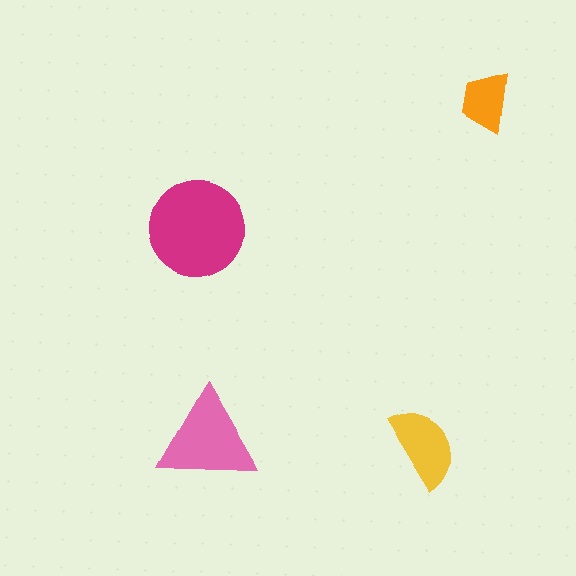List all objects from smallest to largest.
The orange trapezoid, the yellow semicircle, the pink triangle, the magenta circle.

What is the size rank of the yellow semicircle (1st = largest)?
3rd.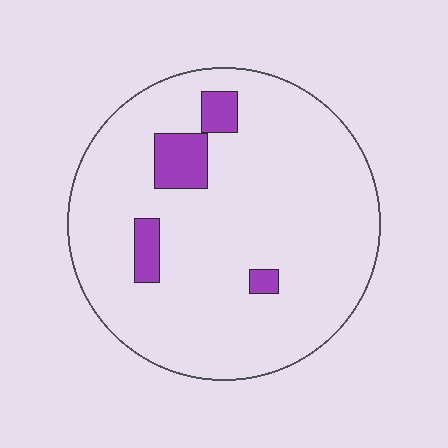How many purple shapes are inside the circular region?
4.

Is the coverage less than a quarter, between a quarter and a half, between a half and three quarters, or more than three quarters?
Less than a quarter.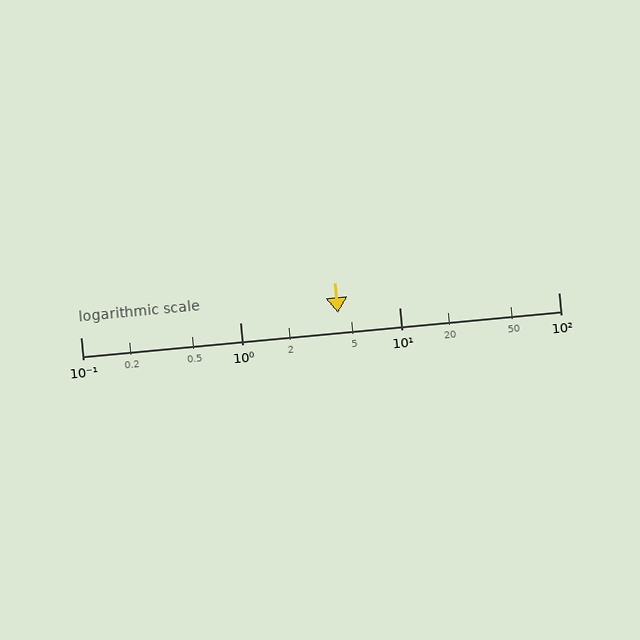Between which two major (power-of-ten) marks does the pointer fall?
The pointer is between 1 and 10.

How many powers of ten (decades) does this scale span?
The scale spans 3 decades, from 0.1 to 100.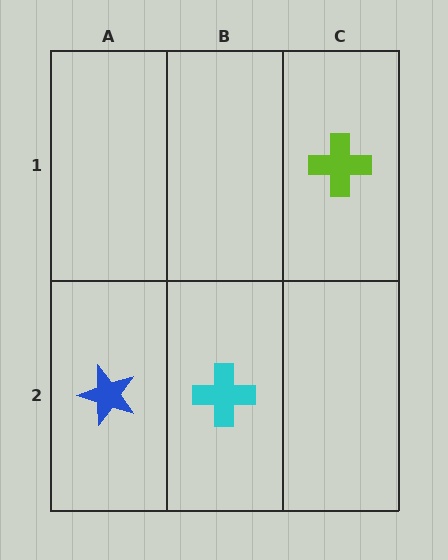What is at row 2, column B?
A cyan cross.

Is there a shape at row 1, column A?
No, that cell is empty.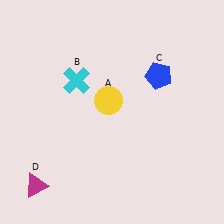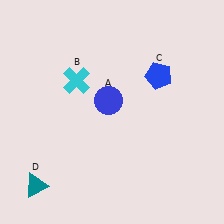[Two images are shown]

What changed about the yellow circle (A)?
In Image 1, A is yellow. In Image 2, it changed to blue.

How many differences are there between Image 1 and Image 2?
There are 2 differences between the two images.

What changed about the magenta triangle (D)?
In Image 1, D is magenta. In Image 2, it changed to teal.